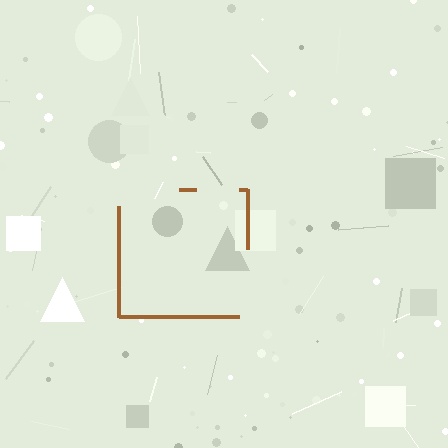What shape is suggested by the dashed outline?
The dashed outline suggests a square.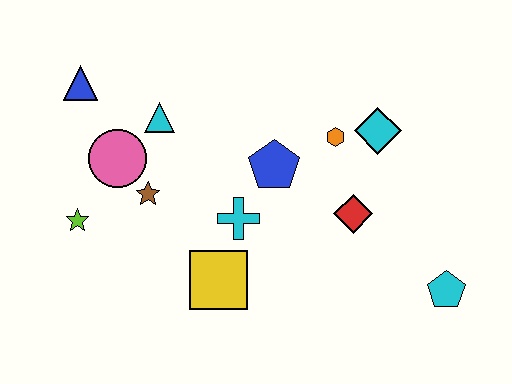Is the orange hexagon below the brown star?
No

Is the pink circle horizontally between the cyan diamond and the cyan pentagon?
No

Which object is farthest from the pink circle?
The cyan pentagon is farthest from the pink circle.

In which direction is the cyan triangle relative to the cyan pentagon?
The cyan triangle is to the left of the cyan pentagon.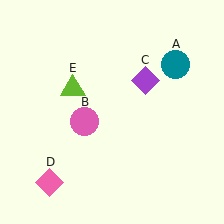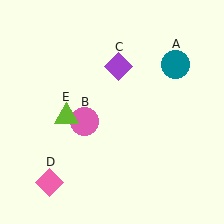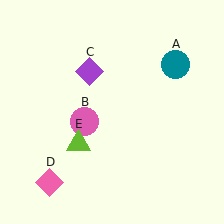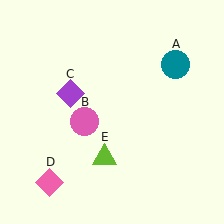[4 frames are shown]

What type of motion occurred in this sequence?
The purple diamond (object C), lime triangle (object E) rotated counterclockwise around the center of the scene.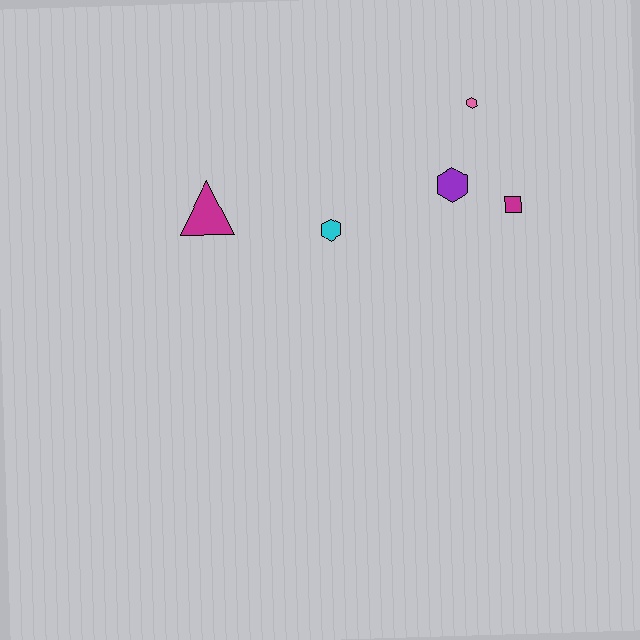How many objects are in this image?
There are 5 objects.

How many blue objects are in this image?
There are no blue objects.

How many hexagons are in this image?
There are 3 hexagons.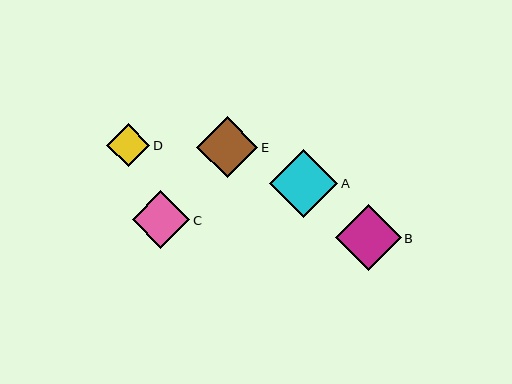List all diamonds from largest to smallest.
From largest to smallest: A, B, E, C, D.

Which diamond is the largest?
Diamond A is the largest with a size of approximately 69 pixels.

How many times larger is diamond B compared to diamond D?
Diamond B is approximately 1.5 times the size of diamond D.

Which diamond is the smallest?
Diamond D is the smallest with a size of approximately 43 pixels.